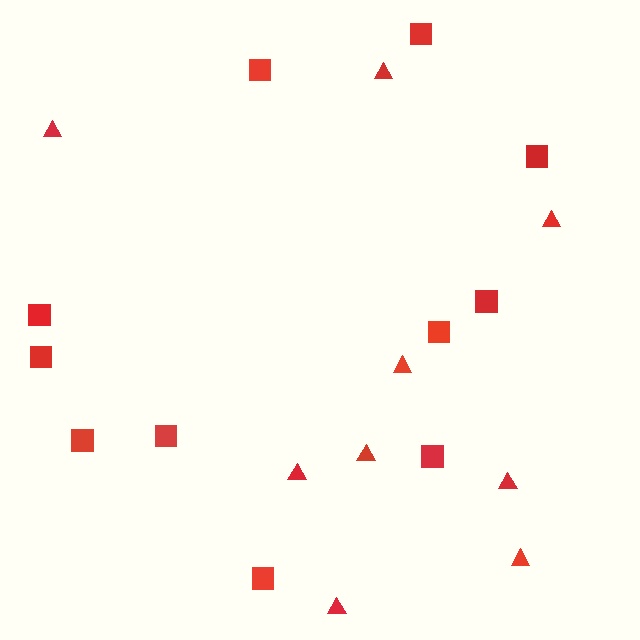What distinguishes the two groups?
There are 2 groups: one group of squares (11) and one group of triangles (9).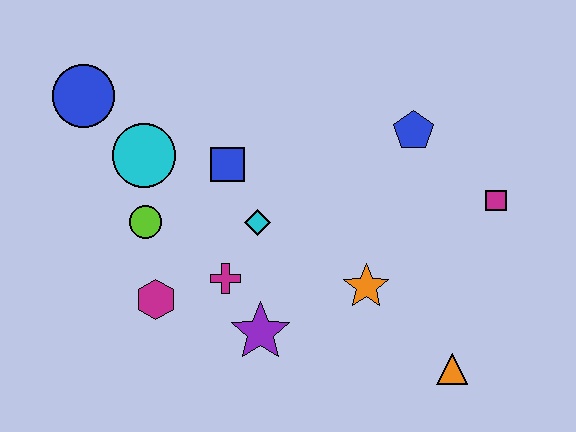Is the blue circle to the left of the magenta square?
Yes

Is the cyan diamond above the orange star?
Yes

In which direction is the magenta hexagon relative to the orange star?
The magenta hexagon is to the left of the orange star.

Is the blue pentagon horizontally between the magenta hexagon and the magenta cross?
No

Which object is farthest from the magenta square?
The blue circle is farthest from the magenta square.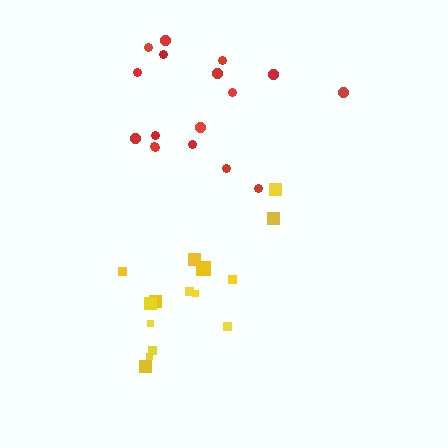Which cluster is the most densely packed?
Red.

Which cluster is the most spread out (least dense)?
Yellow.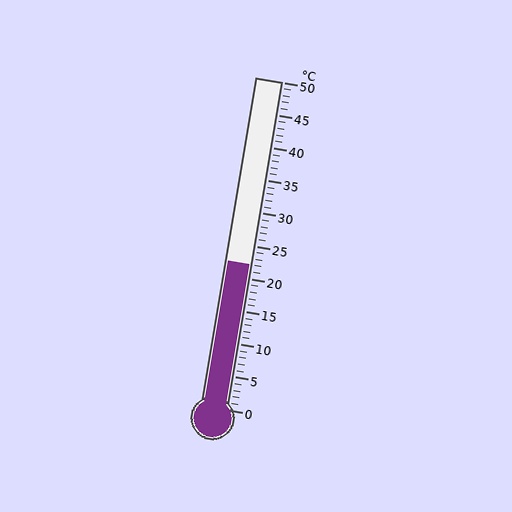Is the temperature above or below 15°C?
The temperature is above 15°C.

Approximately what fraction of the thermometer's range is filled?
The thermometer is filled to approximately 45% of its range.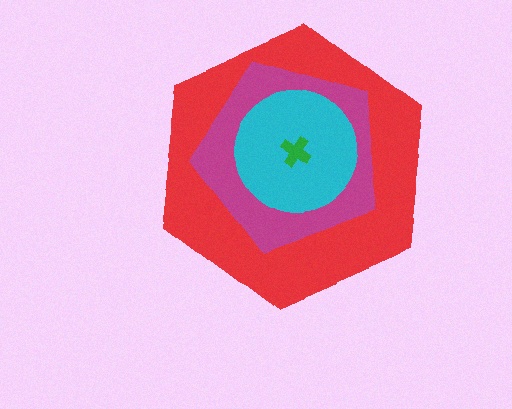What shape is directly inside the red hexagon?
The magenta pentagon.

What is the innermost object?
The green cross.